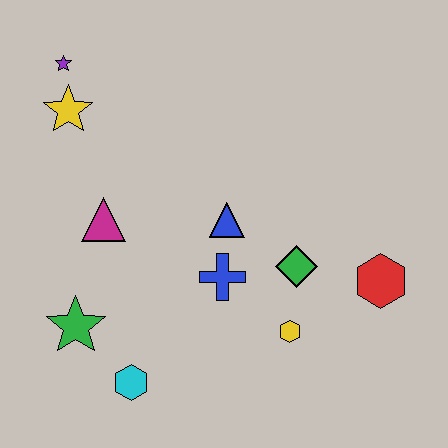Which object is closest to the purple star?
The yellow star is closest to the purple star.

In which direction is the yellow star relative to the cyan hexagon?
The yellow star is above the cyan hexagon.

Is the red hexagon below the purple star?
Yes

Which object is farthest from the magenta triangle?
The red hexagon is farthest from the magenta triangle.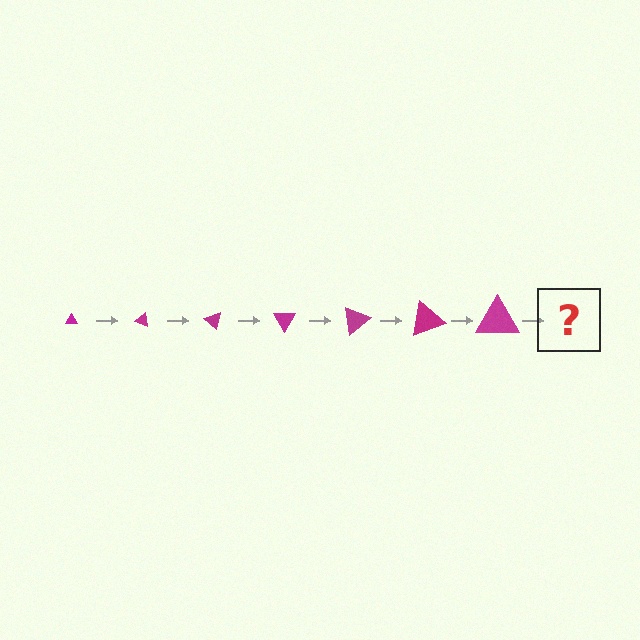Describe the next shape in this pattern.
It should be a triangle, larger than the previous one and rotated 140 degrees from the start.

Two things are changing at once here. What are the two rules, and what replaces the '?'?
The two rules are that the triangle grows larger each step and it rotates 20 degrees each step. The '?' should be a triangle, larger than the previous one and rotated 140 degrees from the start.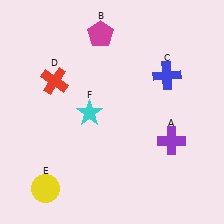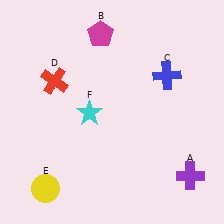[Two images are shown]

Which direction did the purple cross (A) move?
The purple cross (A) moved down.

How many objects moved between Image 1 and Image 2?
1 object moved between the two images.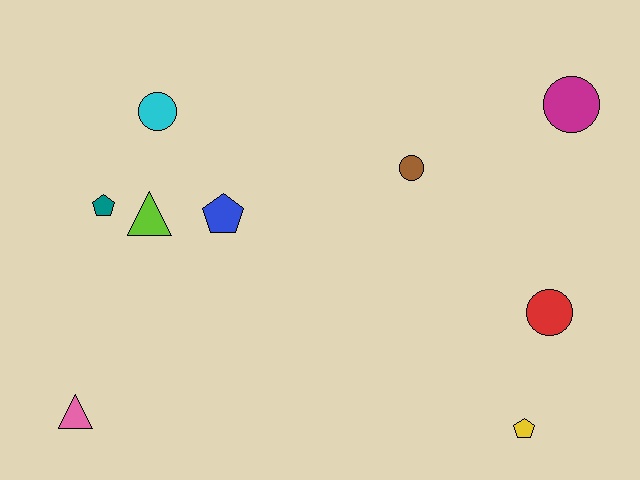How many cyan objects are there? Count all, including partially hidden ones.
There is 1 cyan object.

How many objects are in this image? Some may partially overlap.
There are 9 objects.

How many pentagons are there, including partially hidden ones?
There are 3 pentagons.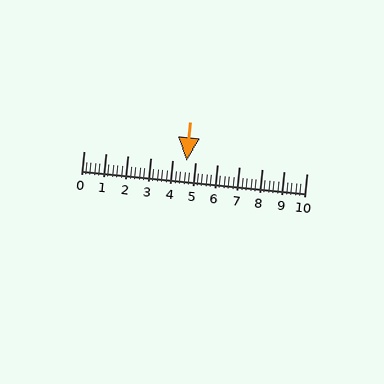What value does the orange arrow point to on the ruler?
The orange arrow points to approximately 4.6.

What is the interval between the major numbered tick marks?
The major tick marks are spaced 1 units apart.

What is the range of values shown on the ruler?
The ruler shows values from 0 to 10.